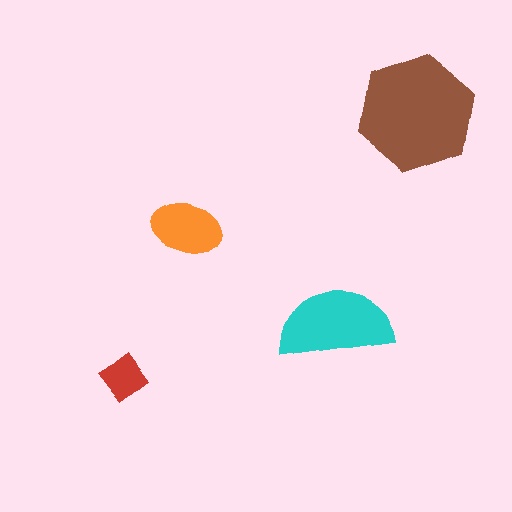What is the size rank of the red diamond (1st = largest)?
4th.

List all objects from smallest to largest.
The red diamond, the orange ellipse, the cyan semicircle, the brown hexagon.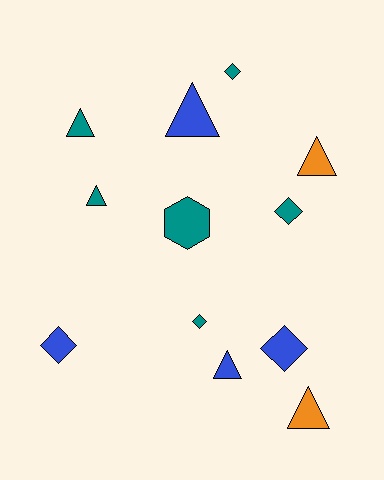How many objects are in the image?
There are 12 objects.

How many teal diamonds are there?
There are 3 teal diamonds.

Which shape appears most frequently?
Triangle, with 6 objects.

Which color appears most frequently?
Teal, with 6 objects.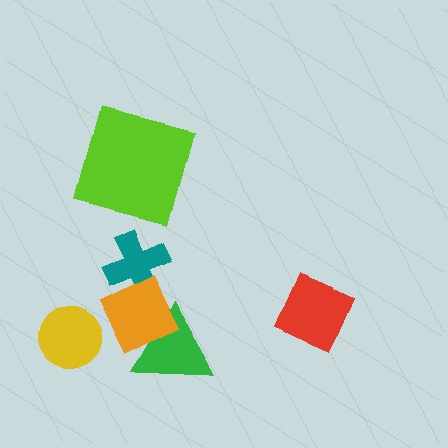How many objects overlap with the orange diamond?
2 objects overlap with the orange diamond.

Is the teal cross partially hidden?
Yes, it is partially covered by another shape.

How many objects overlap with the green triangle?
1 object overlaps with the green triangle.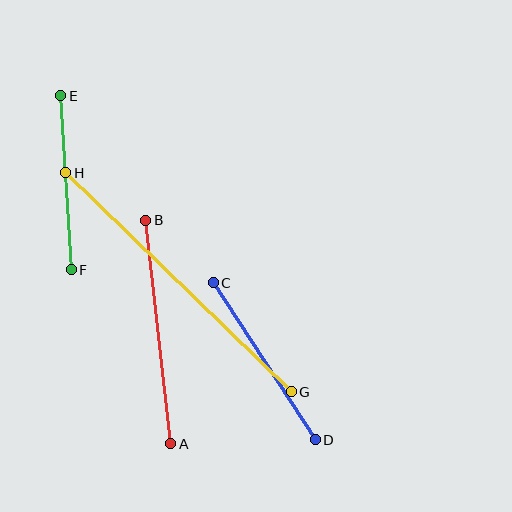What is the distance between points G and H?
The distance is approximately 314 pixels.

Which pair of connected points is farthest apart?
Points G and H are farthest apart.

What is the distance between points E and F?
The distance is approximately 174 pixels.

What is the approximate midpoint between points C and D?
The midpoint is at approximately (264, 361) pixels.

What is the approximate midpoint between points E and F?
The midpoint is at approximately (66, 183) pixels.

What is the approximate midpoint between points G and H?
The midpoint is at approximately (178, 282) pixels.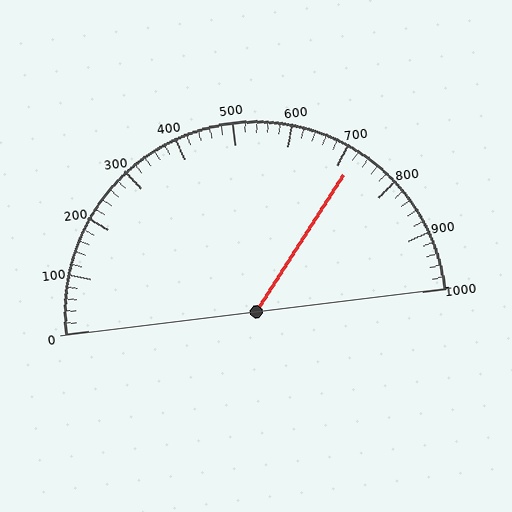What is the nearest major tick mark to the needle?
The nearest major tick mark is 700.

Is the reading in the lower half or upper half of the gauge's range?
The reading is in the upper half of the range (0 to 1000).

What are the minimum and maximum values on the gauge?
The gauge ranges from 0 to 1000.